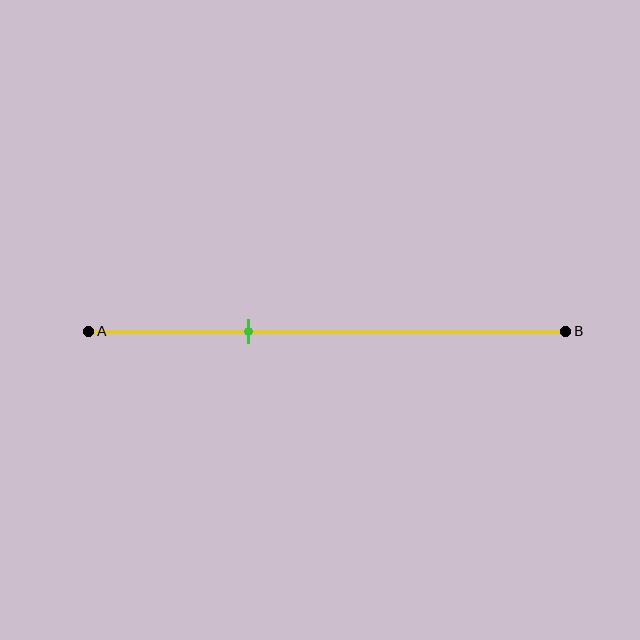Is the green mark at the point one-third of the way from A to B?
Yes, the mark is approximately at the one-third point.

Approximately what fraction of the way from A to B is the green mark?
The green mark is approximately 35% of the way from A to B.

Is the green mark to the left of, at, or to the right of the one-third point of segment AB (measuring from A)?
The green mark is approximately at the one-third point of segment AB.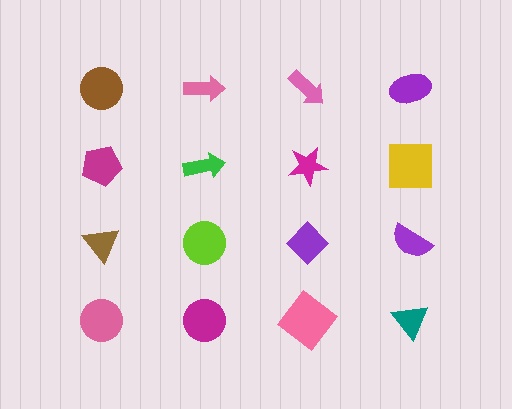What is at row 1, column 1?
A brown circle.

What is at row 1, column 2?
A pink arrow.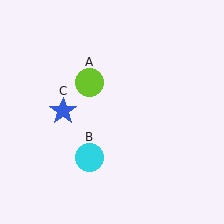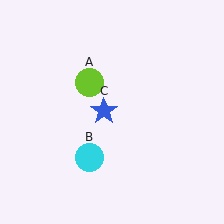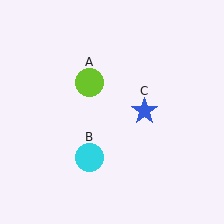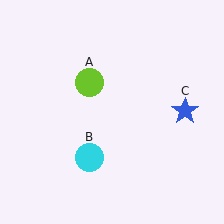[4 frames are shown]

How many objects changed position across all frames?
1 object changed position: blue star (object C).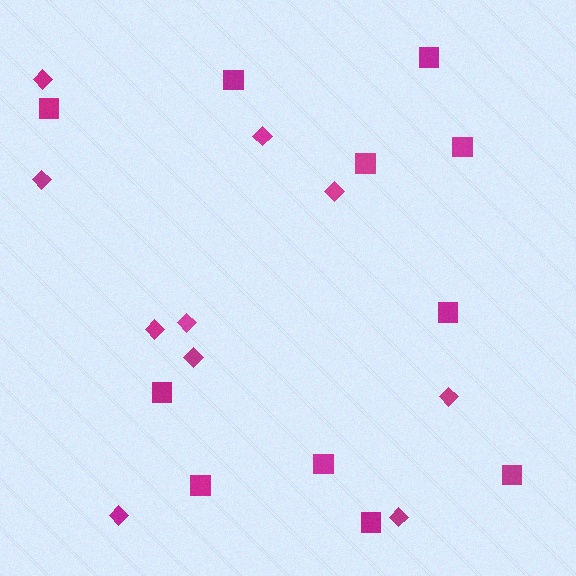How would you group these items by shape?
There are 2 groups: one group of diamonds (10) and one group of squares (11).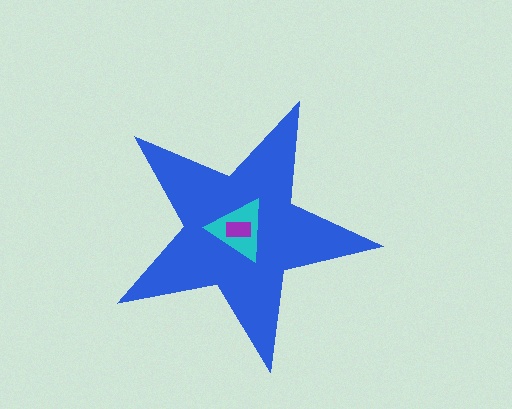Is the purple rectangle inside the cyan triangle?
Yes.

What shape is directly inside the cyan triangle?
The purple rectangle.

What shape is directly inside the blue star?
The cyan triangle.